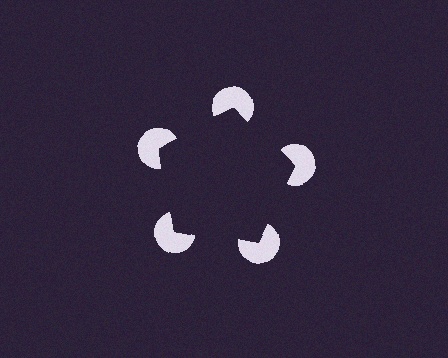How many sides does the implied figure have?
5 sides.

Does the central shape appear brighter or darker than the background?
It typically appears slightly darker than the background, even though no actual brightness change is drawn.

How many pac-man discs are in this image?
There are 5 — one at each vertex of the illusory pentagon.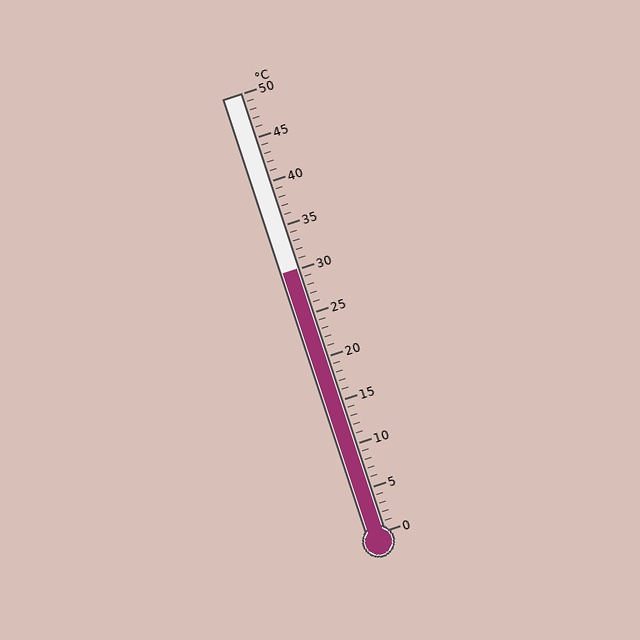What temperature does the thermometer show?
The thermometer shows approximately 30°C.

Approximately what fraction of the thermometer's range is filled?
The thermometer is filled to approximately 60% of its range.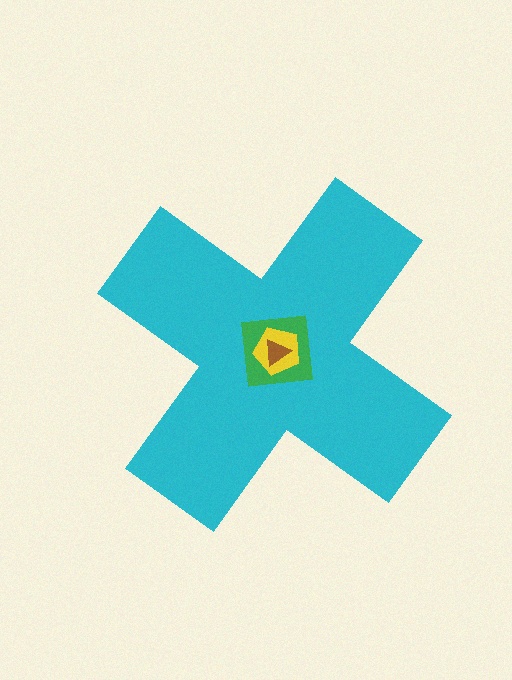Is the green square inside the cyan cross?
Yes.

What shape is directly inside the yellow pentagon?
The brown triangle.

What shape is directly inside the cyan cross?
The green square.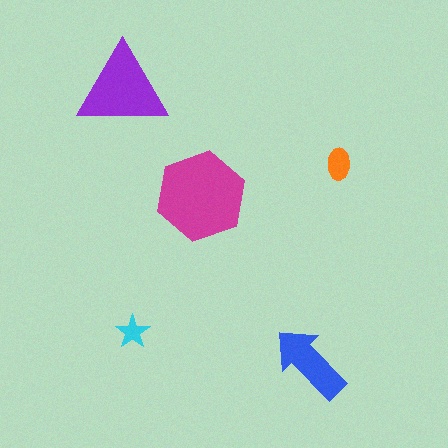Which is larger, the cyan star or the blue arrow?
The blue arrow.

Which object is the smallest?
The cyan star.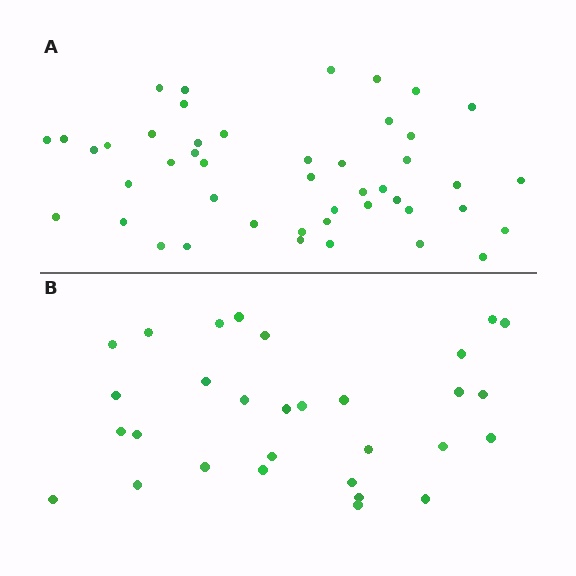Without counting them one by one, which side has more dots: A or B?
Region A (the top region) has more dots.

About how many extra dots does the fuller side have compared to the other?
Region A has approximately 15 more dots than region B.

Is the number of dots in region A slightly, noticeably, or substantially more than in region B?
Region A has substantially more. The ratio is roughly 1.5 to 1.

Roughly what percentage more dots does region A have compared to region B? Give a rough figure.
About 55% more.